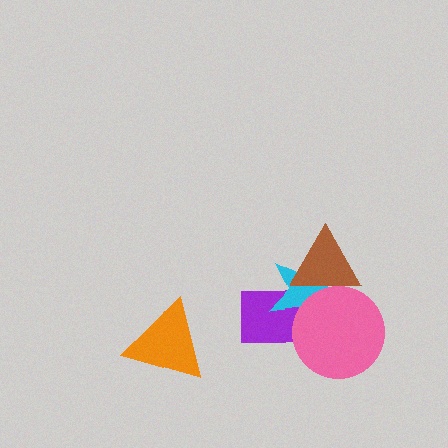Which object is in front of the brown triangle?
The pink circle is in front of the brown triangle.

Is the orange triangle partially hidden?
No, no other shape covers it.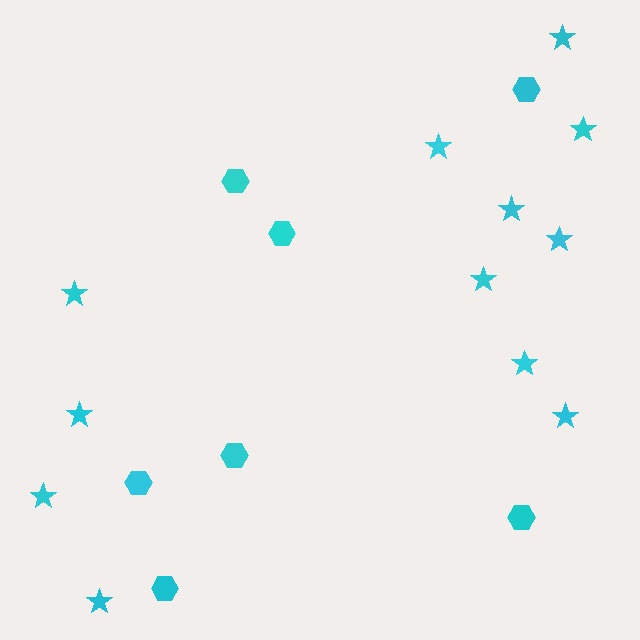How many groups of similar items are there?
There are 2 groups: one group of hexagons (7) and one group of stars (12).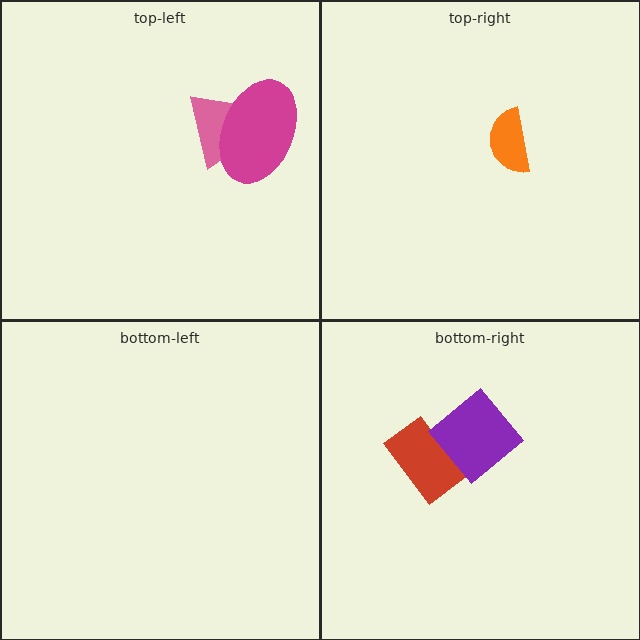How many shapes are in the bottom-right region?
2.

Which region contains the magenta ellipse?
The top-left region.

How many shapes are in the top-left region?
2.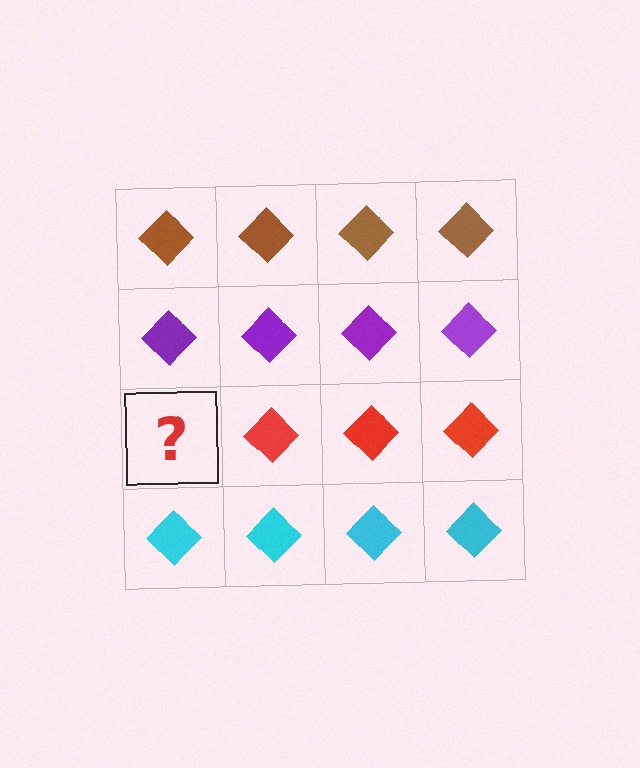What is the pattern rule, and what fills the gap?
The rule is that each row has a consistent color. The gap should be filled with a red diamond.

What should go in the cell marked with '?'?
The missing cell should contain a red diamond.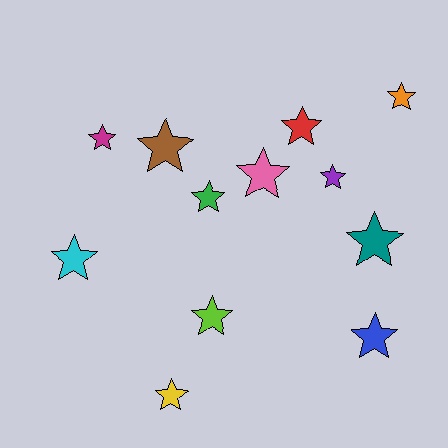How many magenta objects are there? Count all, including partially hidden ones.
There is 1 magenta object.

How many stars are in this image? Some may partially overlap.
There are 12 stars.